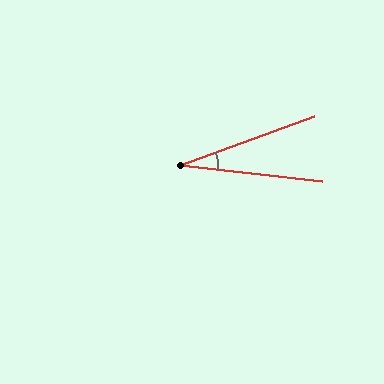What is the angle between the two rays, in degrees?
Approximately 27 degrees.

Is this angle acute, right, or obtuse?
It is acute.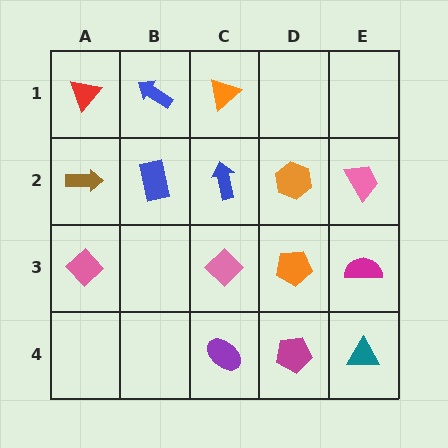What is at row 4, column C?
A purple ellipse.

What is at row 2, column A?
A brown arrow.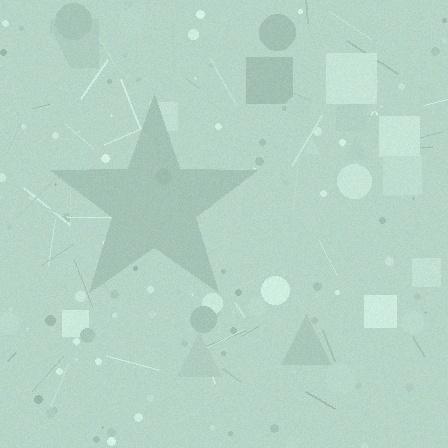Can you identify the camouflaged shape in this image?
The camouflaged shape is a star.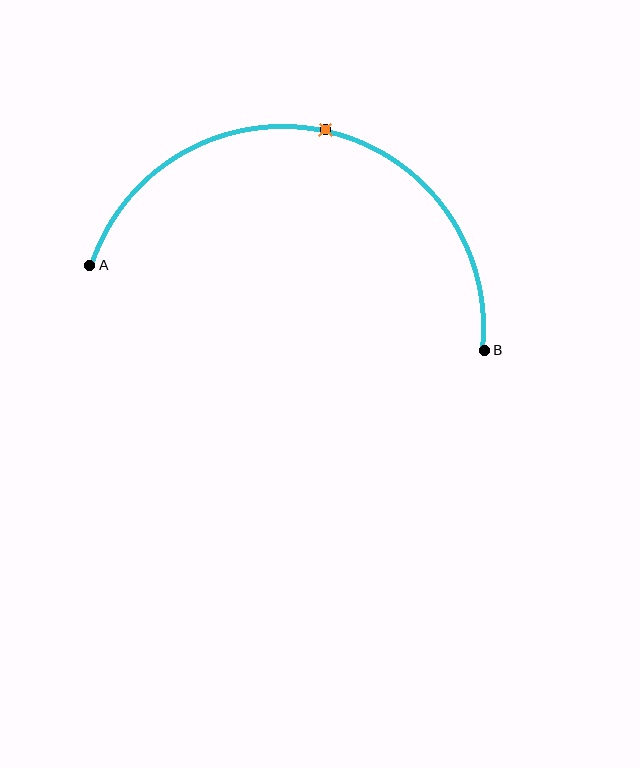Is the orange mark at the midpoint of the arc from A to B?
Yes. The orange mark lies on the arc at equal arc-length from both A and B — it is the arc midpoint.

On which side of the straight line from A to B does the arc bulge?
The arc bulges above the straight line connecting A and B.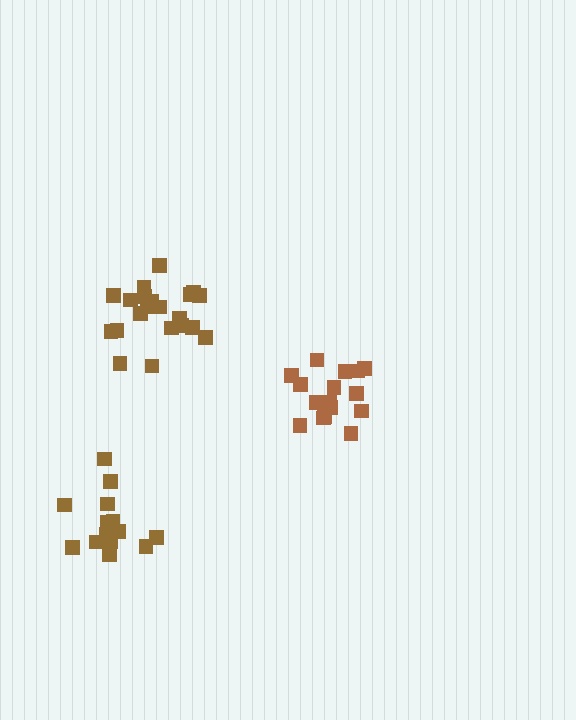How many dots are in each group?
Group 1: 16 dots, Group 2: 21 dots, Group 3: 15 dots (52 total).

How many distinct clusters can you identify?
There are 3 distinct clusters.